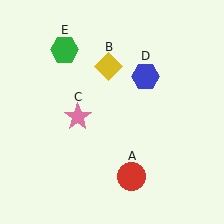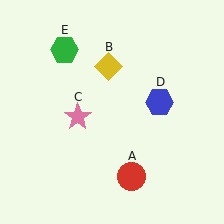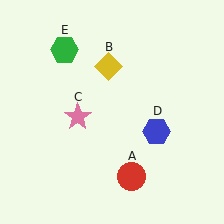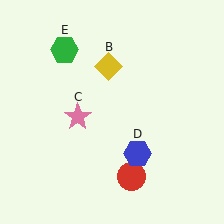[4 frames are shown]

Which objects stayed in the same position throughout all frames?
Red circle (object A) and yellow diamond (object B) and pink star (object C) and green hexagon (object E) remained stationary.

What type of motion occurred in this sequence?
The blue hexagon (object D) rotated clockwise around the center of the scene.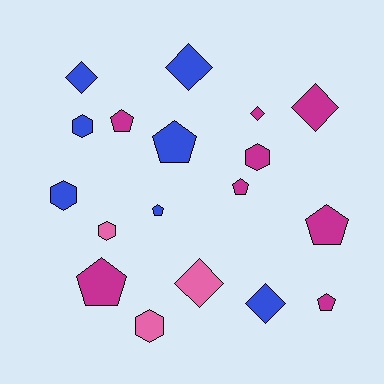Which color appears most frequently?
Magenta, with 8 objects.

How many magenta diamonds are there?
There are 2 magenta diamonds.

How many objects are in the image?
There are 18 objects.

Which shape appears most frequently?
Pentagon, with 7 objects.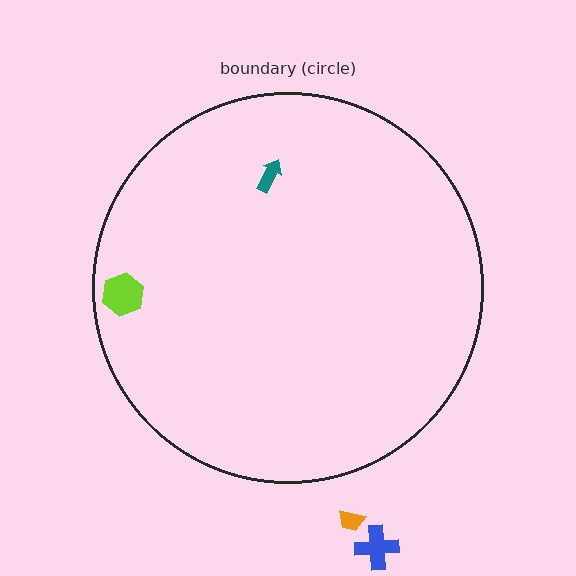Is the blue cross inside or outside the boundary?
Outside.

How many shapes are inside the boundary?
2 inside, 2 outside.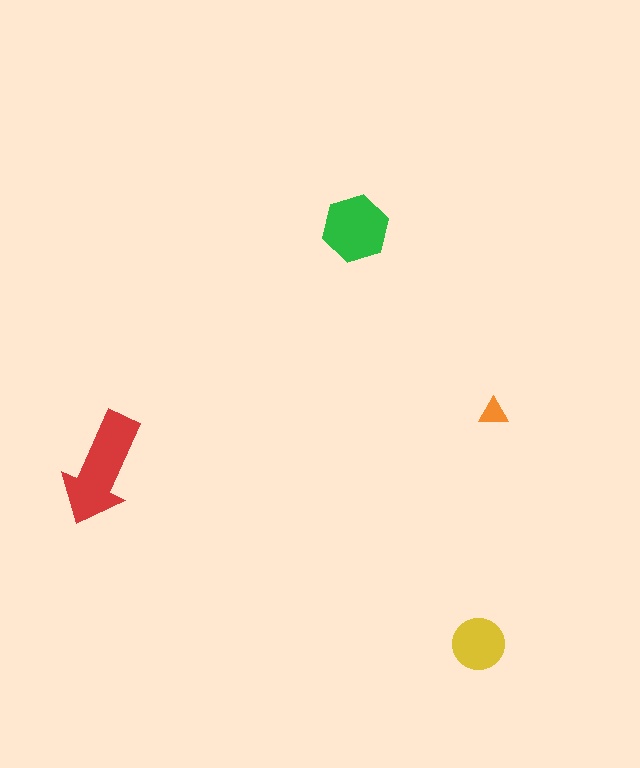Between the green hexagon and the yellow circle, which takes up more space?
The green hexagon.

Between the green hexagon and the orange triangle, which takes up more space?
The green hexagon.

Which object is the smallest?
The orange triangle.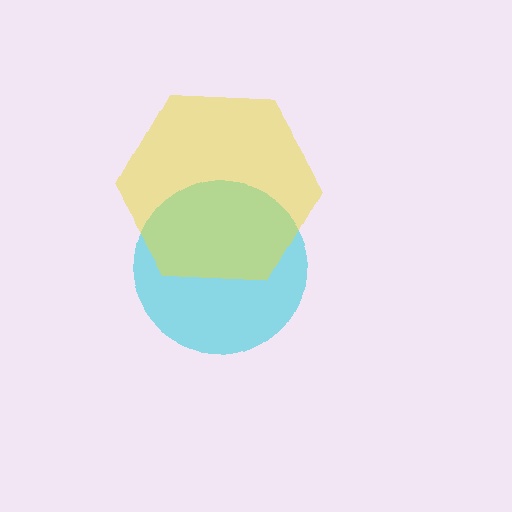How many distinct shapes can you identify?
There are 2 distinct shapes: a cyan circle, a yellow hexagon.